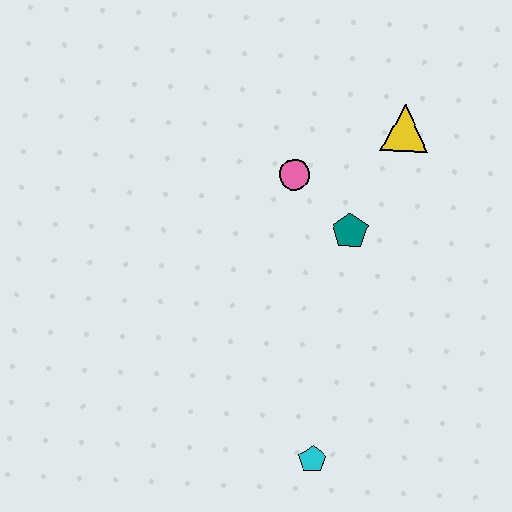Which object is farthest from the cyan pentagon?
The yellow triangle is farthest from the cyan pentagon.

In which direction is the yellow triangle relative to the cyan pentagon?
The yellow triangle is above the cyan pentagon.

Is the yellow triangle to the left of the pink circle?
No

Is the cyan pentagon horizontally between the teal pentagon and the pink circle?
Yes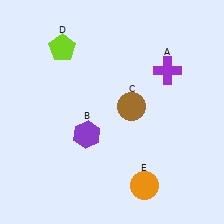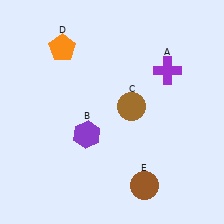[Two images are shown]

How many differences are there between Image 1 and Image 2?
There are 2 differences between the two images.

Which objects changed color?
D changed from lime to orange. E changed from orange to brown.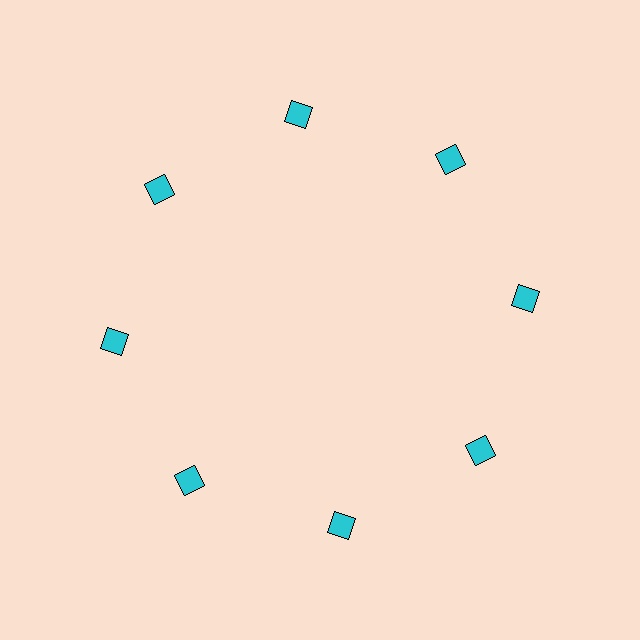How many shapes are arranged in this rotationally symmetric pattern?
There are 8 shapes, arranged in 8 groups of 1.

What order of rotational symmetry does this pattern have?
This pattern has 8-fold rotational symmetry.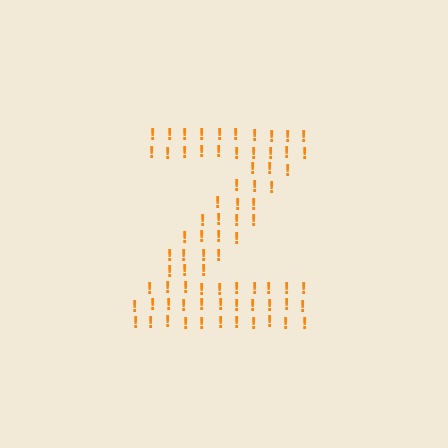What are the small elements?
The small elements are exclamation marks.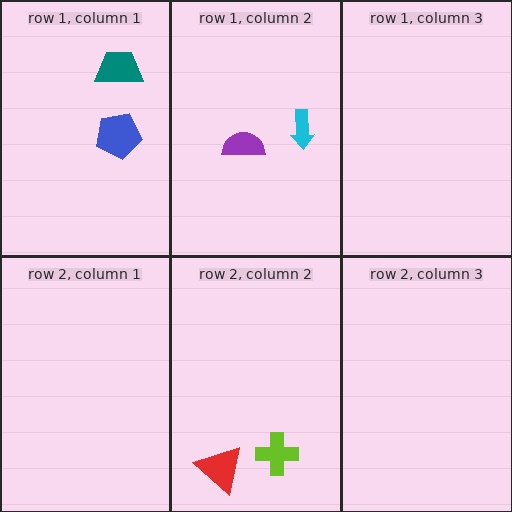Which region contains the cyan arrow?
The row 1, column 2 region.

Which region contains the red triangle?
The row 2, column 2 region.